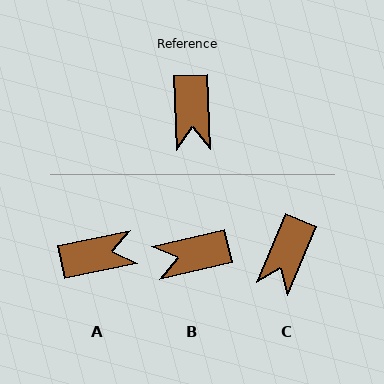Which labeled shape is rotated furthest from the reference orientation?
A, about 100 degrees away.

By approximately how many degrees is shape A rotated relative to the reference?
Approximately 100 degrees counter-clockwise.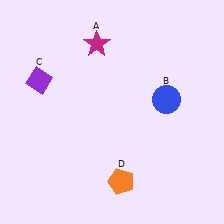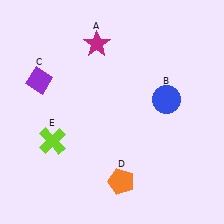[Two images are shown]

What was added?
A lime cross (E) was added in Image 2.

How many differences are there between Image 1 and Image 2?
There is 1 difference between the two images.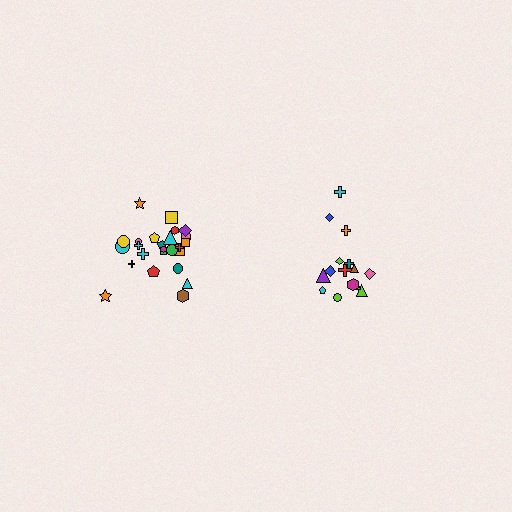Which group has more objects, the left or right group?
The left group.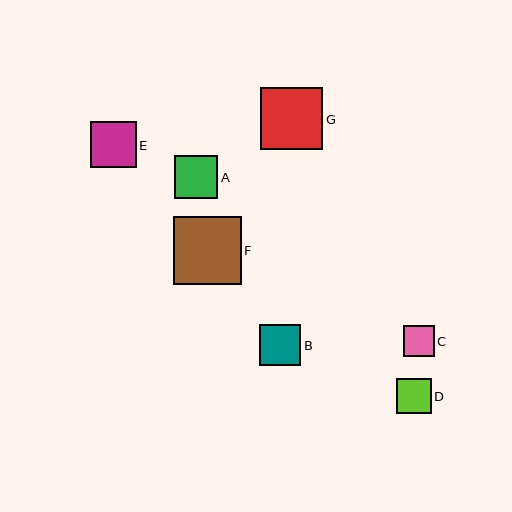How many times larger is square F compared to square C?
Square F is approximately 2.2 times the size of square C.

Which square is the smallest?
Square C is the smallest with a size of approximately 31 pixels.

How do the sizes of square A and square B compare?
Square A and square B are approximately the same size.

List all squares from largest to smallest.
From largest to smallest: F, G, E, A, B, D, C.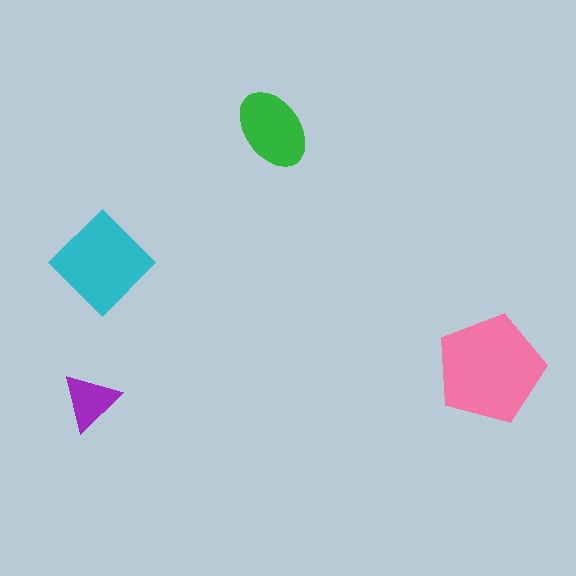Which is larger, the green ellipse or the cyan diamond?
The cyan diamond.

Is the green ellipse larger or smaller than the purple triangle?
Larger.